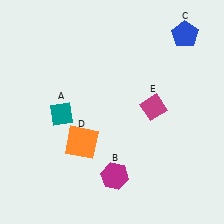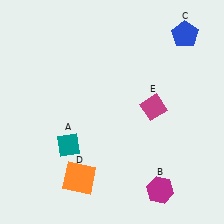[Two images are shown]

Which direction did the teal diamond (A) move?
The teal diamond (A) moved down.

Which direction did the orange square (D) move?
The orange square (D) moved down.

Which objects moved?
The objects that moved are: the teal diamond (A), the magenta hexagon (B), the orange square (D).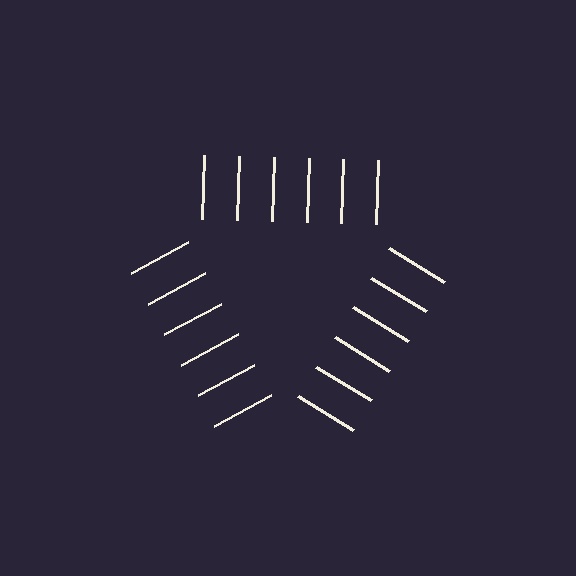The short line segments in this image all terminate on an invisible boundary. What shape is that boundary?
An illusory triangle — the line segments terminate on its edges but no continuous stroke is drawn.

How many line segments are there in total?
18 — 6 along each of the 3 edges.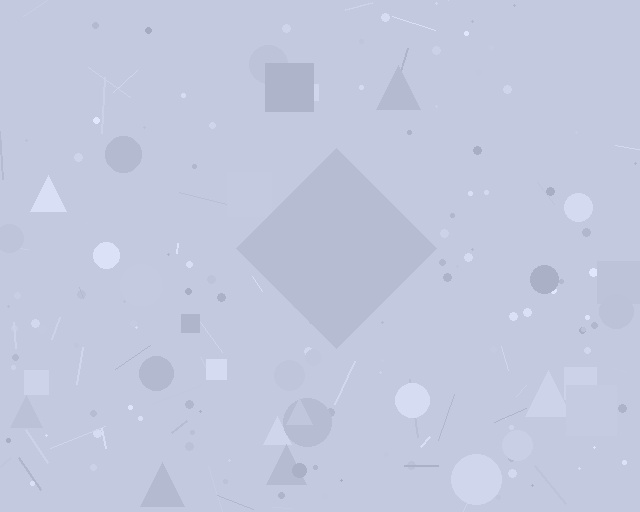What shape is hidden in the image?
A diamond is hidden in the image.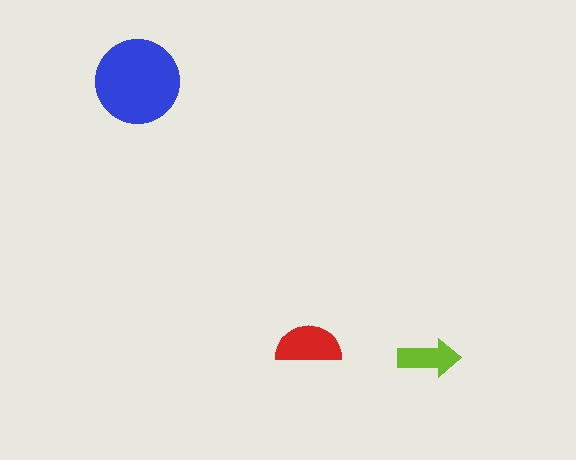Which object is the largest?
The blue circle.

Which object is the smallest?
The lime arrow.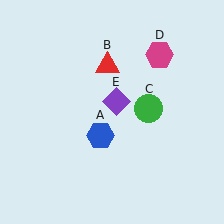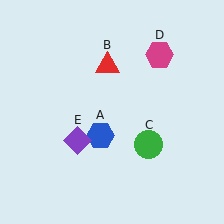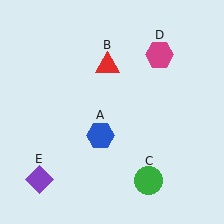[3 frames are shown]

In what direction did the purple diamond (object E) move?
The purple diamond (object E) moved down and to the left.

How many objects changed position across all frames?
2 objects changed position: green circle (object C), purple diamond (object E).